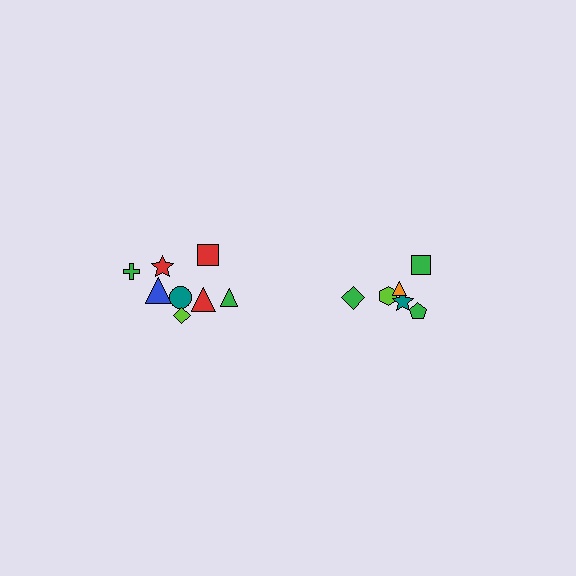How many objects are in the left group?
There are 8 objects.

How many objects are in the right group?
There are 6 objects.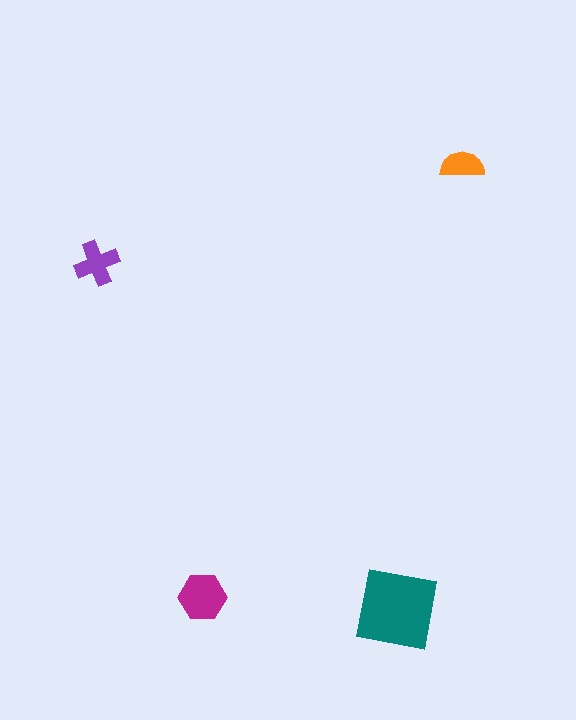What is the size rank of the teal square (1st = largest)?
1st.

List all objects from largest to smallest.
The teal square, the magenta hexagon, the purple cross, the orange semicircle.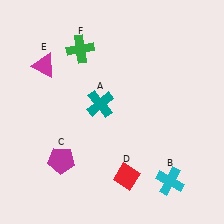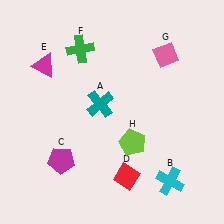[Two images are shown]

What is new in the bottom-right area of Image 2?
A lime pentagon (H) was added in the bottom-right area of Image 2.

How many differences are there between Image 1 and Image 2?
There are 2 differences between the two images.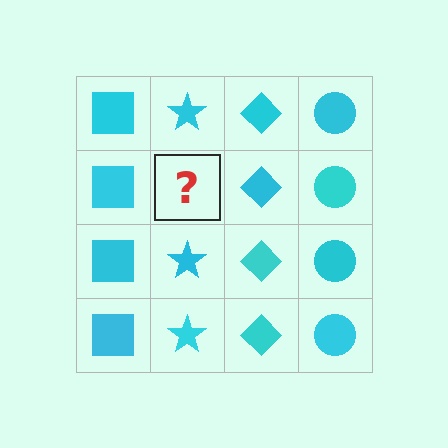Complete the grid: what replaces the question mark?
The question mark should be replaced with a cyan star.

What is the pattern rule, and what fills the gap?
The rule is that each column has a consistent shape. The gap should be filled with a cyan star.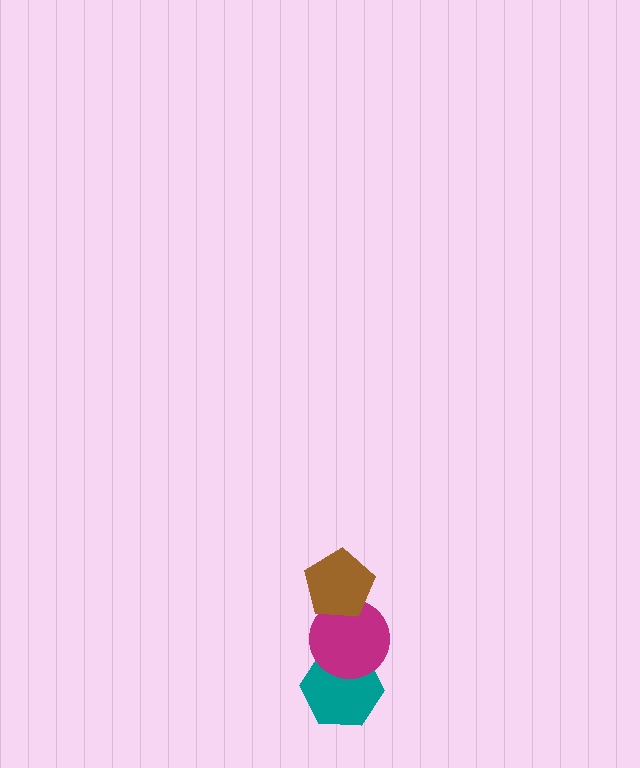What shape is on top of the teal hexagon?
The magenta circle is on top of the teal hexagon.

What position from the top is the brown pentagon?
The brown pentagon is 1st from the top.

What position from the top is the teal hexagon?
The teal hexagon is 3rd from the top.